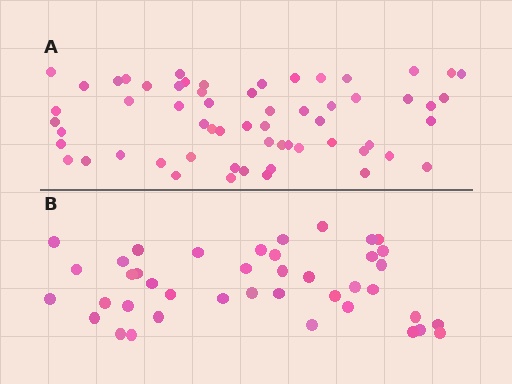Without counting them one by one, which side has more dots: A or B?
Region A (the top region) has more dots.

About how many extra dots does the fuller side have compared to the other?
Region A has approximately 20 more dots than region B.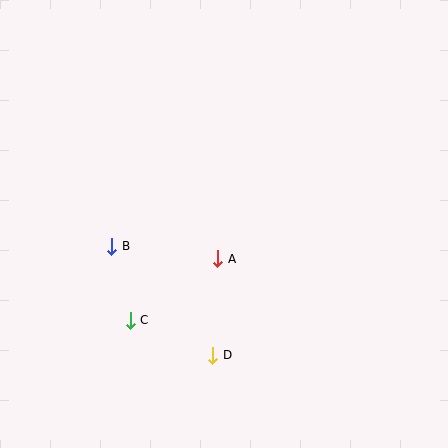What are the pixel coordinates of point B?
Point B is at (112, 246).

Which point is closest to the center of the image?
Point A at (218, 259) is closest to the center.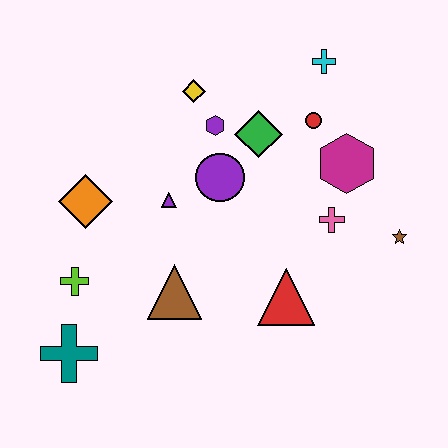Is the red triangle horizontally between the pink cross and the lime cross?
Yes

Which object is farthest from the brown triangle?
The cyan cross is farthest from the brown triangle.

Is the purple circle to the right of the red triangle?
No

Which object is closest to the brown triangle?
The purple triangle is closest to the brown triangle.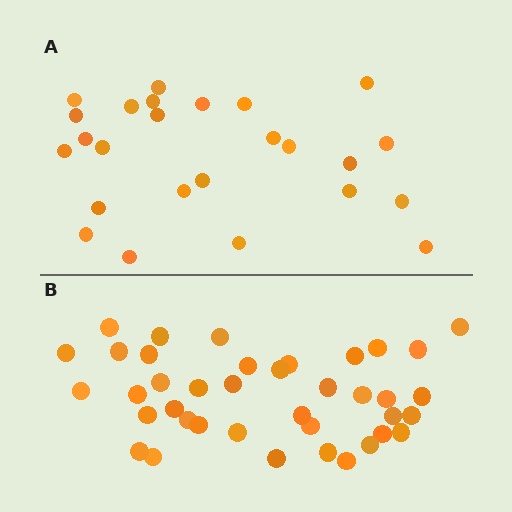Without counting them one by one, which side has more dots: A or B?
Region B (the bottom region) has more dots.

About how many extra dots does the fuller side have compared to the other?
Region B has approximately 15 more dots than region A.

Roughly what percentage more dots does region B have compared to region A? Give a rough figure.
About 55% more.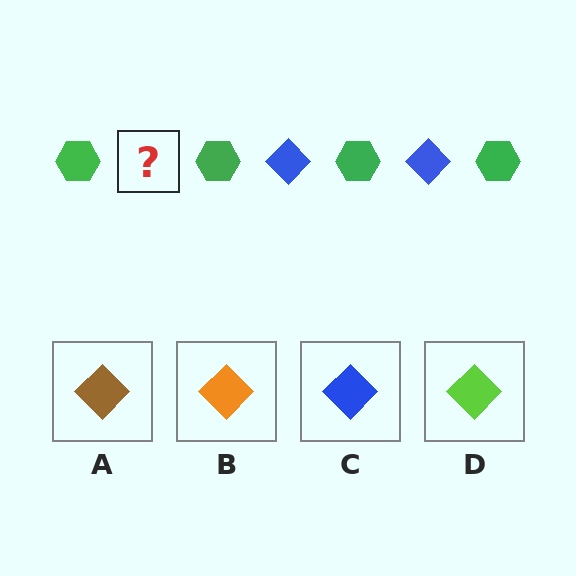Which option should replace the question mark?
Option C.